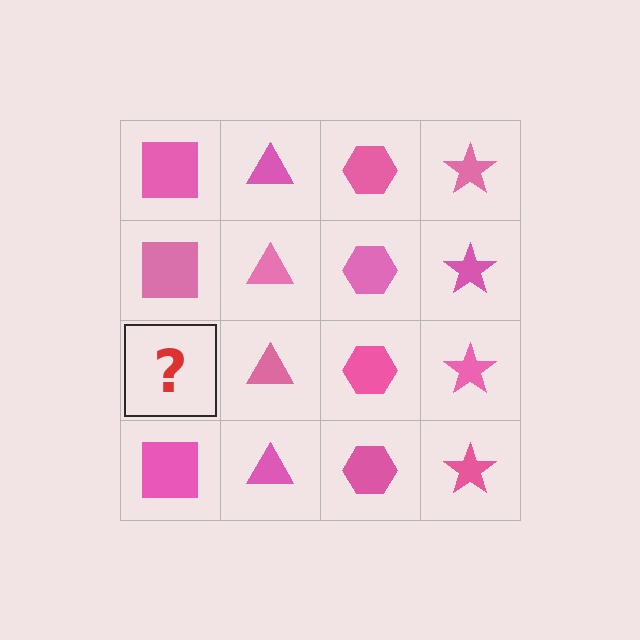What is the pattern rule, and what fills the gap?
The rule is that each column has a consistent shape. The gap should be filled with a pink square.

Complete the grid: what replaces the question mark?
The question mark should be replaced with a pink square.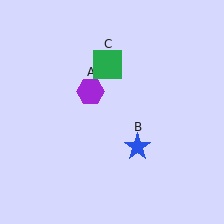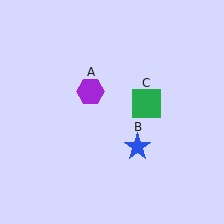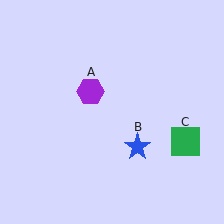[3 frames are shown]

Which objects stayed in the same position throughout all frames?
Purple hexagon (object A) and blue star (object B) remained stationary.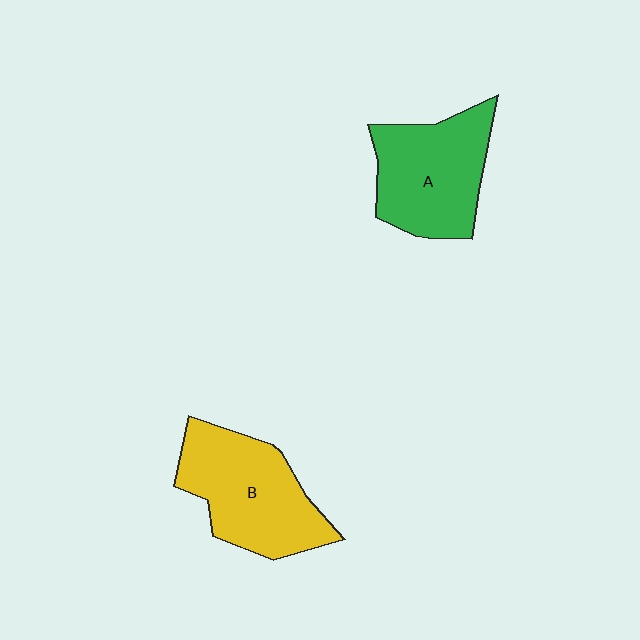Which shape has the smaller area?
Shape A (green).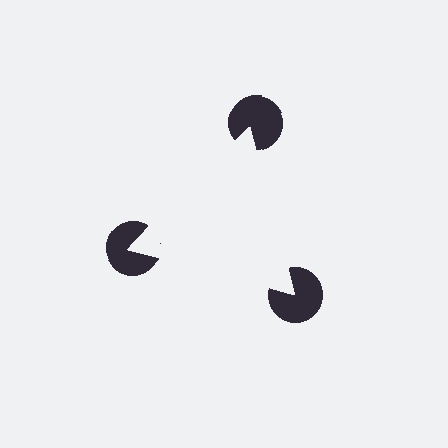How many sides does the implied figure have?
3 sides.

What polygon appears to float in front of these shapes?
An illusory triangle — its edges are inferred from the aligned wedge cuts in the pac-man discs, not physically drawn.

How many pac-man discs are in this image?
There are 3 — one at each vertex of the illusory triangle.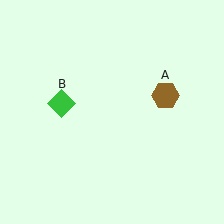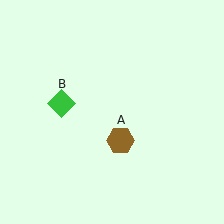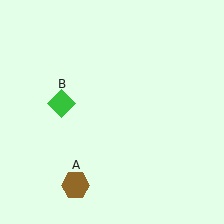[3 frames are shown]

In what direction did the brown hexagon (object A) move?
The brown hexagon (object A) moved down and to the left.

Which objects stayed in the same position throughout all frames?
Green diamond (object B) remained stationary.